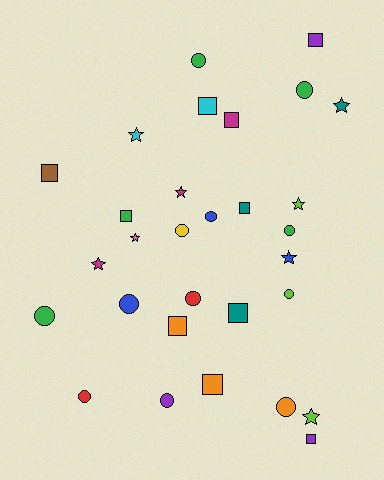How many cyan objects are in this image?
There are 2 cyan objects.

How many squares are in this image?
There are 10 squares.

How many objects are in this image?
There are 30 objects.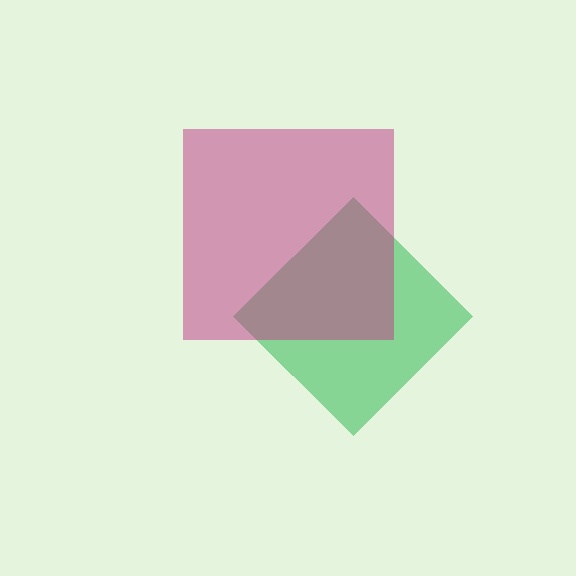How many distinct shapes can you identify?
There are 2 distinct shapes: a green diamond, a magenta square.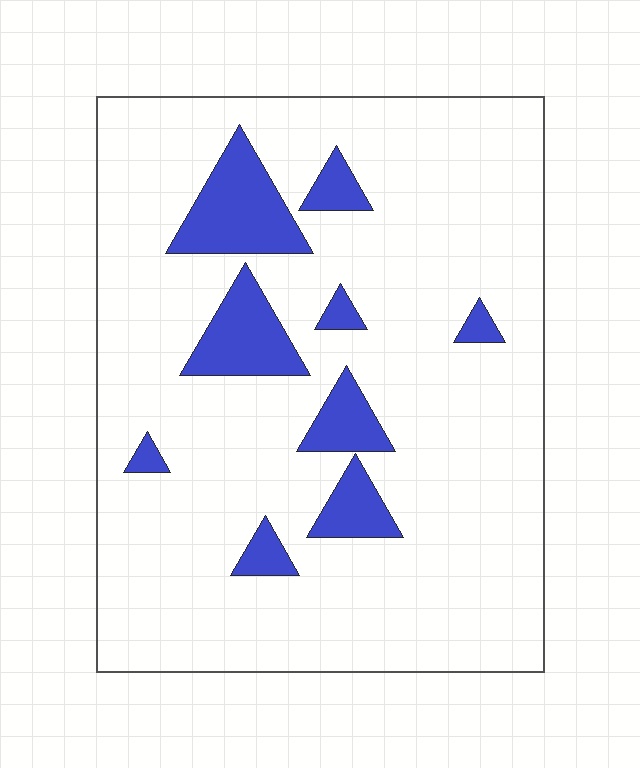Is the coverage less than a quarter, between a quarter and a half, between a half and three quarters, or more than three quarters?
Less than a quarter.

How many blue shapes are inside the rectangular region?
9.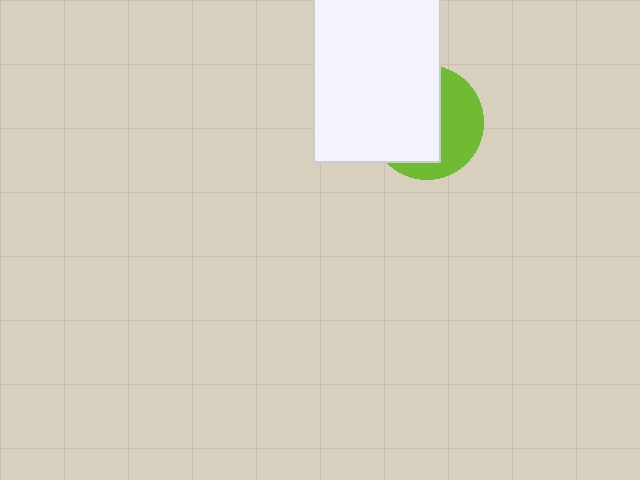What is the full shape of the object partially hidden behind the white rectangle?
The partially hidden object is a lime circle.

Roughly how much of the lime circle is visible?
A small part of it is visible (roughly 40%).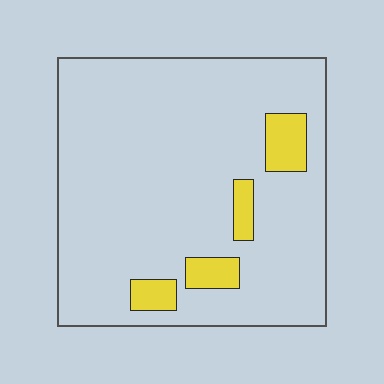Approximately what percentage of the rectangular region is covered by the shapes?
Approximately 10%.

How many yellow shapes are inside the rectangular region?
4.